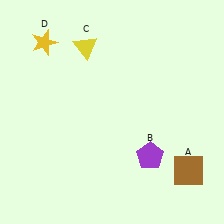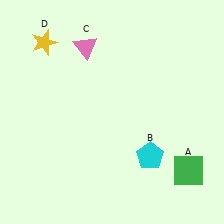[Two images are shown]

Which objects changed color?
A changed from brown to green. B changed from purple to cyan. C changed from yellow to pink.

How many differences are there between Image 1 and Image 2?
There are 3 differences between the two images.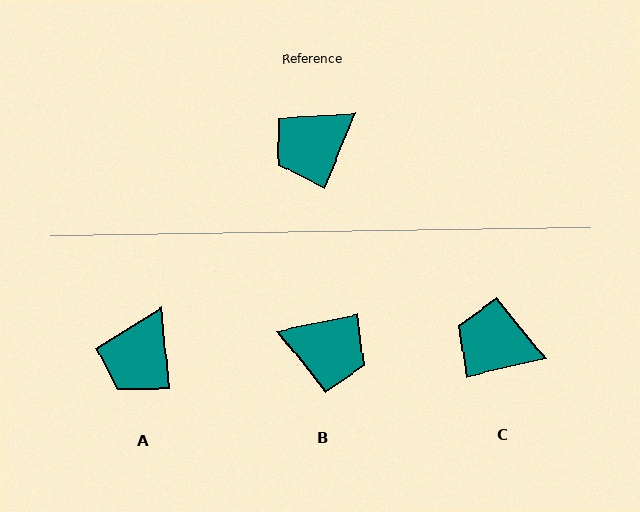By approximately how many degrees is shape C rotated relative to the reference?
Approximately 54 degrees clockwise.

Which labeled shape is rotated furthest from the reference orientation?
B, about 125 degrees away.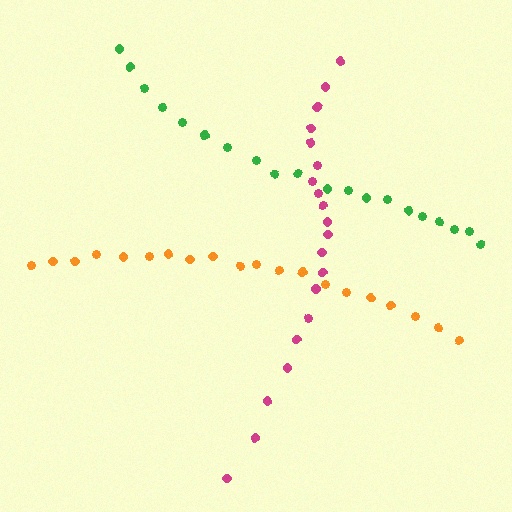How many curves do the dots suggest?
There are 3 distinct paths.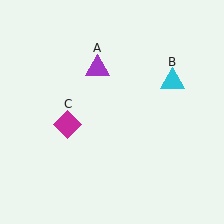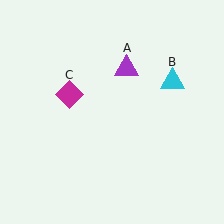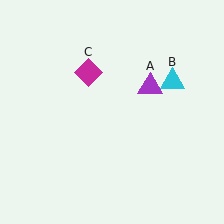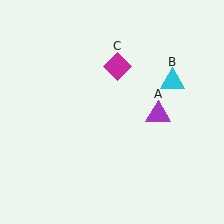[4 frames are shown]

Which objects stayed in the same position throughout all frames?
Cyan triangle (object B) remained stationary.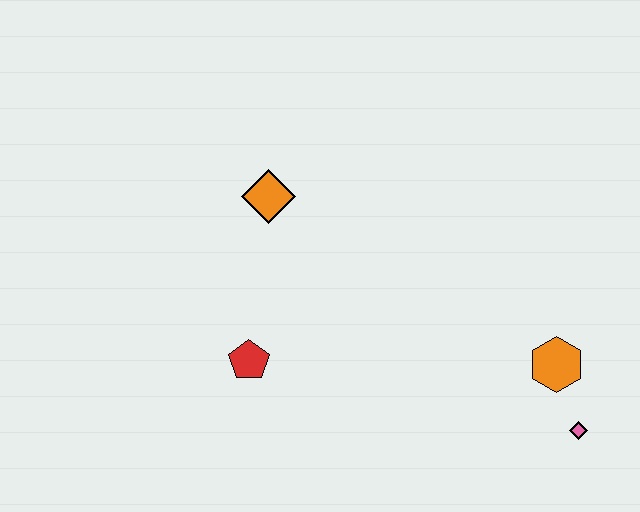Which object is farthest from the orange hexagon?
The orange diamond is farthest from the orange hexagon.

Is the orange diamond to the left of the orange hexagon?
Yes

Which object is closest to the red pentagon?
The orange diamond is closest to the red pentagon.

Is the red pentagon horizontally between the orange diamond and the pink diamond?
No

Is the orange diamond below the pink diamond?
No